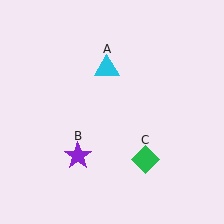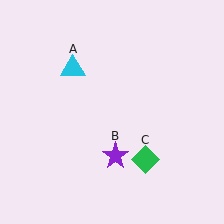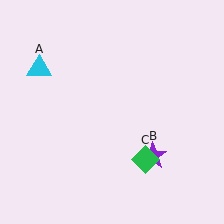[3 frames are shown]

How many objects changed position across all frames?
2 objects changed position: cyan triangle (object A), purple star (object B).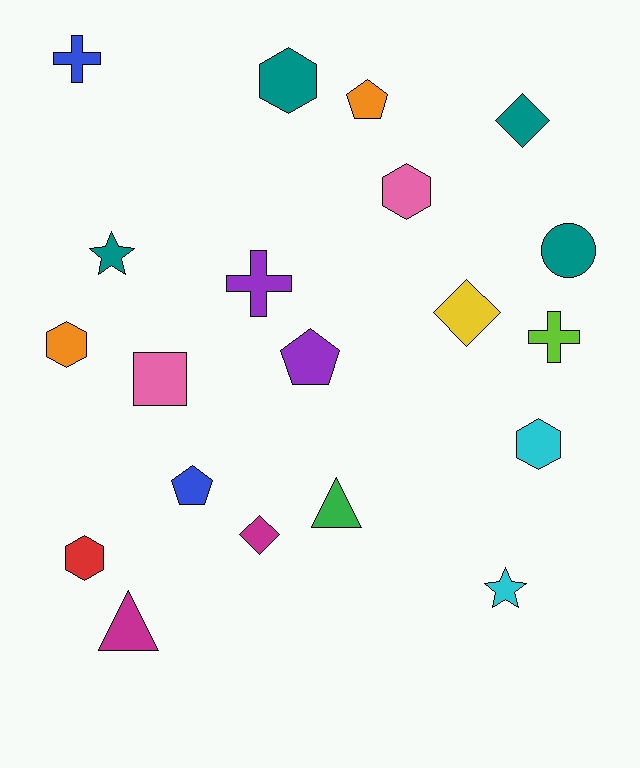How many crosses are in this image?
There are 3 crosses.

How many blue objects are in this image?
There are 2 blue objects.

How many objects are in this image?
There are 20 objects.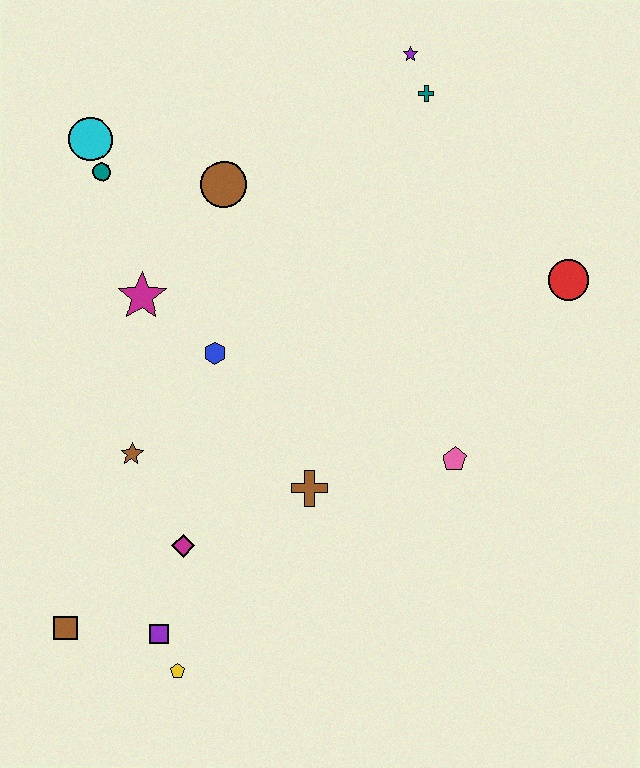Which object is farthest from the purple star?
The brown square is farthest from the purple star.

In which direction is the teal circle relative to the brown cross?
The teal circle is above the brown cross.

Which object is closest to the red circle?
The pink pentagon is closest to the red circle.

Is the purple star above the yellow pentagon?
Yes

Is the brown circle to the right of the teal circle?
Yes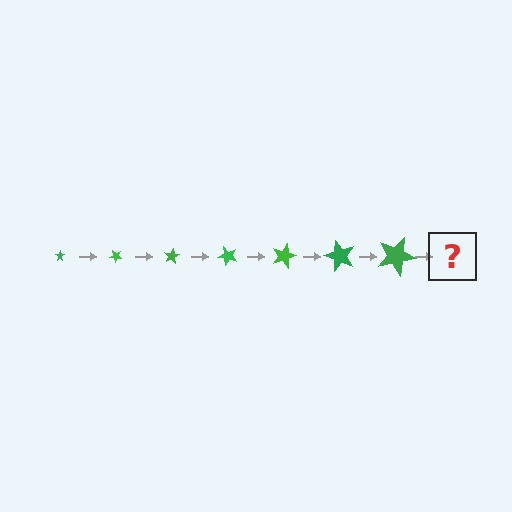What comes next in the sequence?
The next element should be a star, larger than the previous one and rotated 280 degrees from the start.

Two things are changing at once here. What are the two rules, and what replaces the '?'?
The two rules are that the star grows larger each step and it rotates 40 degrees each step. The '?' should be a star, larger than the previous one and rotated 280 degrees from the start.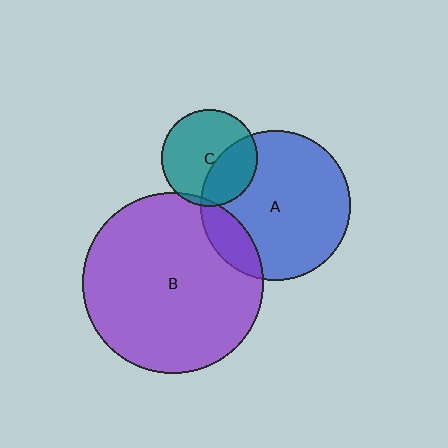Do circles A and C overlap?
Yes.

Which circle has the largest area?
Circle B (purple).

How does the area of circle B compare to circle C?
Approximately 3.5 times.